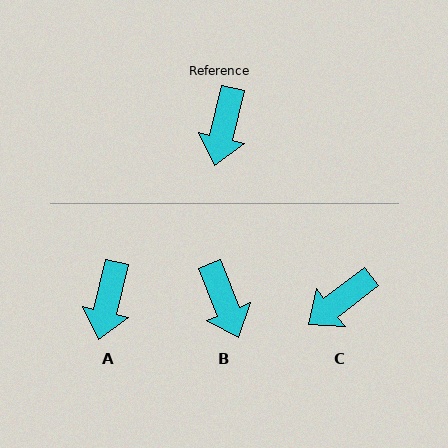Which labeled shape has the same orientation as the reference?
A.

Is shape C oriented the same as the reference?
No, it is off by about 39 degrees.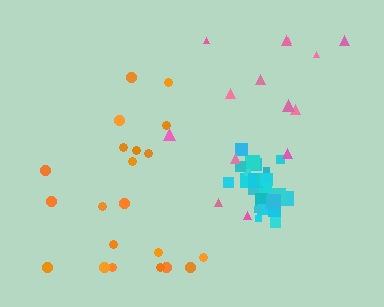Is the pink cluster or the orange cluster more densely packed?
Orange.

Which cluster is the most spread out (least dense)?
Pink.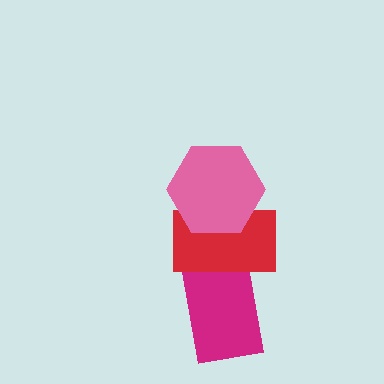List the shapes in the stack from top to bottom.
From top to bottom: the pink hexagon, the red rectangle, the magenta rectangle.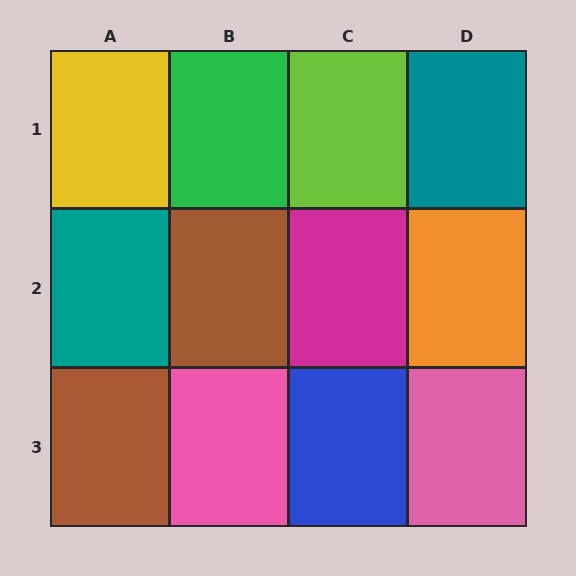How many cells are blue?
1 cell is blue.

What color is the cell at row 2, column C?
Magenta.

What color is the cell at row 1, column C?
Lime.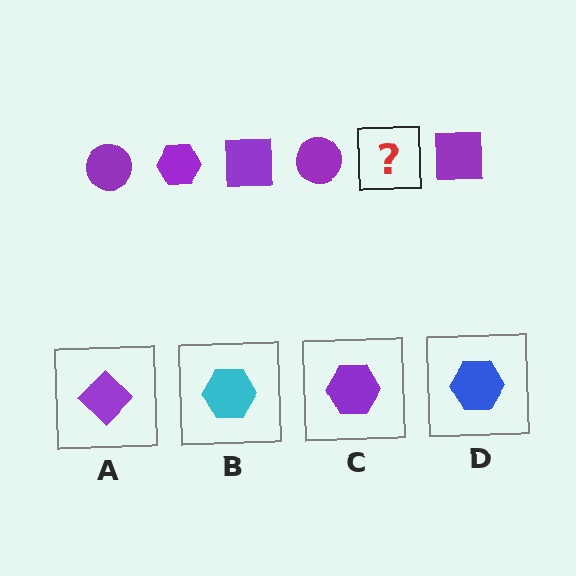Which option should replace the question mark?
Option C.